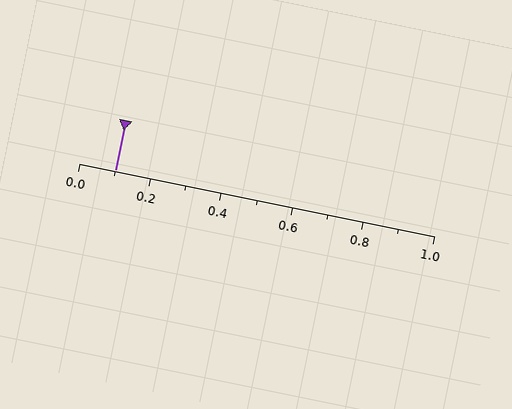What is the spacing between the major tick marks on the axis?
The major ticks are spaced 0.2 apart.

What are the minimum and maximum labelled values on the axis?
The axis runs from 0.0 to 1.0.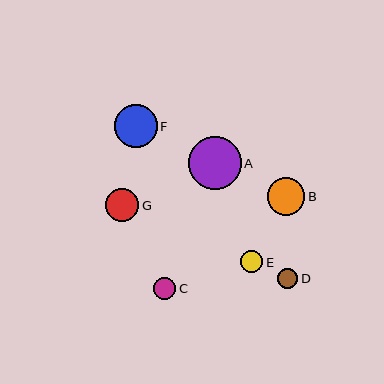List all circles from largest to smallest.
From largest to smallest: A, F, B, G, C, E, D.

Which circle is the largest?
Circle A is the largest with a size of approximately 52 pixels.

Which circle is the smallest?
Circle D is the smallest with a size of approximately 20 pixels.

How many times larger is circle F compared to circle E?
Circle F is approximately 1.9 times the size of circle E.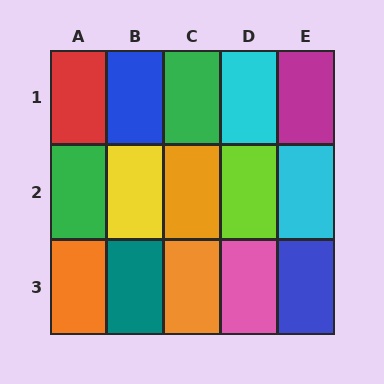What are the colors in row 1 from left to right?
Red, blue, green, cyan, magenta.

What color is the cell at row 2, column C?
Orange.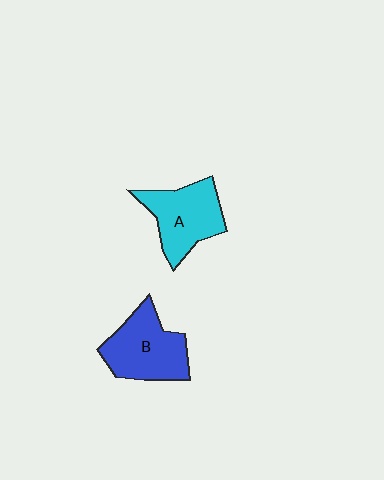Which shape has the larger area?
Shape B (blue).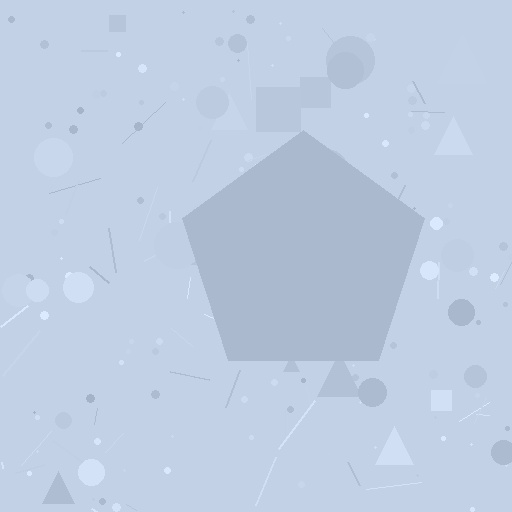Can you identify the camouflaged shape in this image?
The camouflaged shape is a pentagon.